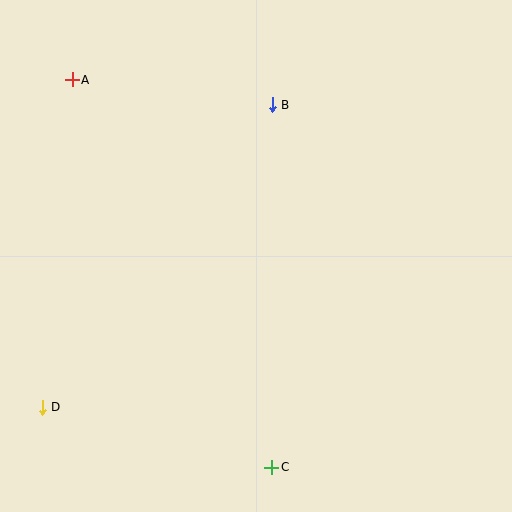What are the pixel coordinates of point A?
Point A is at (72, 80).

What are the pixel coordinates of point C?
Point C is at (272, 467).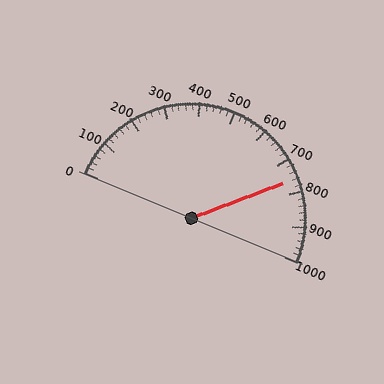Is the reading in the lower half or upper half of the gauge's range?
The reading is in the upper half of the range (0 to 1000).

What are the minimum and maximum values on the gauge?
The gauge ranges from 0 to 1000.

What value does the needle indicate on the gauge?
The needle indicates approximately 760.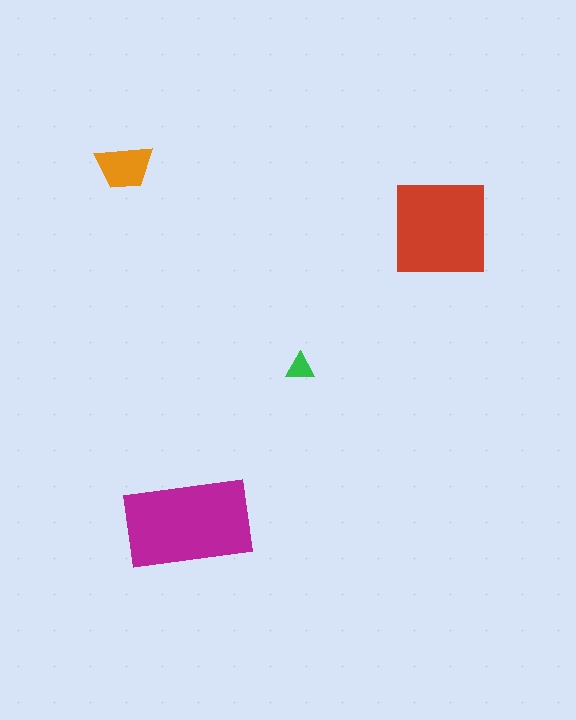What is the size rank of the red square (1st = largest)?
2nd.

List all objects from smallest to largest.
The green triangle, the orange trapezoid, the red square, the magenta rectangle.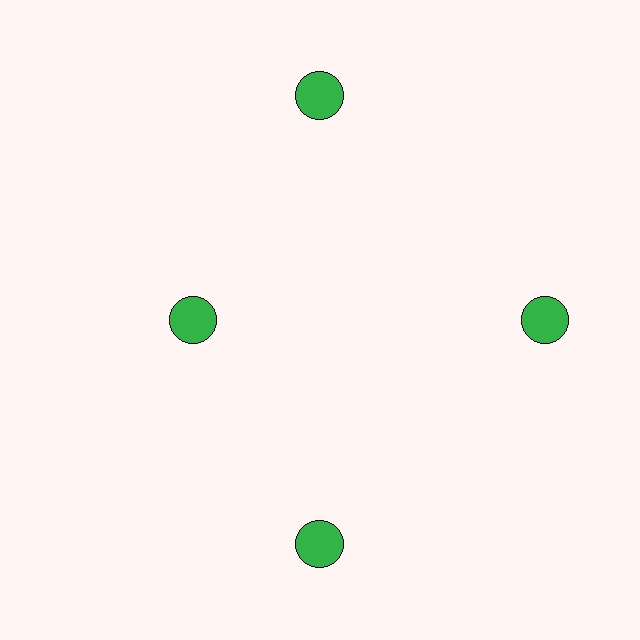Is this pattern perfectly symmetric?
No. The 4 green circles are arranged in a ring, but one element near the 9 o'clock position is pulled inward toward the center, breaking the 4-fold rotational symmetry.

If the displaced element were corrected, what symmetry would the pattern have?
It would have 4-fold rotational symmetry — the pattern would map onto itself every 90 degrees.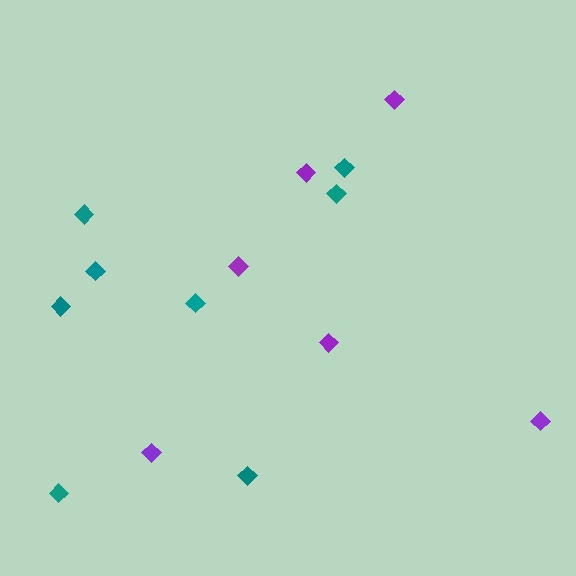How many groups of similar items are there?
There are 2 groups: one group of teal diamonds (8) and one group of purple diamonds (6).